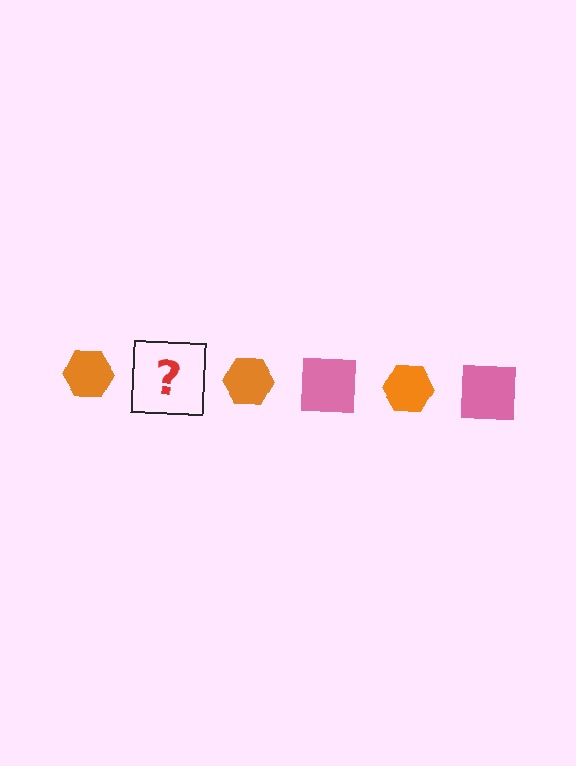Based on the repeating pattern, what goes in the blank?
The blank should be a pink square.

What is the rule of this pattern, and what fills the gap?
The rule is that the pattern alternates between orange hexagon and pink square. The gap should be filled with a pink square.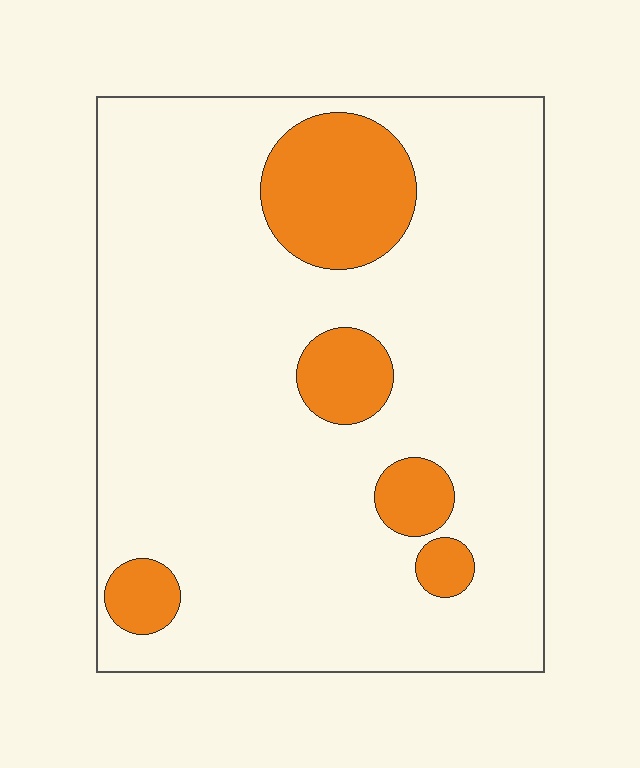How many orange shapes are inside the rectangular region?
5.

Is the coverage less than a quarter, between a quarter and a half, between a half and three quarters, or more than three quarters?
Less than a quarter.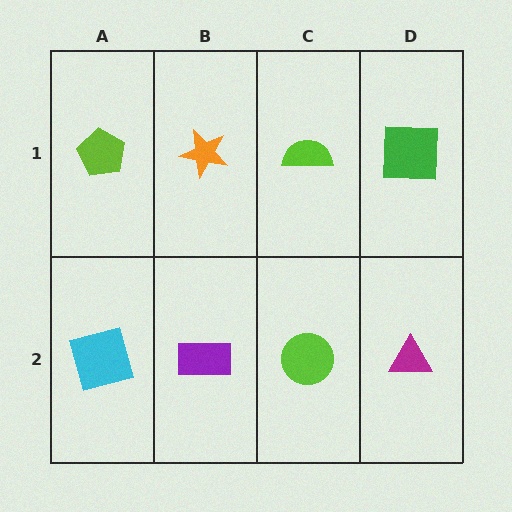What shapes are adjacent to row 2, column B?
An orange star (row 1, column B), a cyan square (row 2, column A), a lime circle (row 2, column C).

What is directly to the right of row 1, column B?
A lime semicircle.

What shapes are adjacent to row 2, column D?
A green square (row 1, column D), a lime circle (row 2, column C).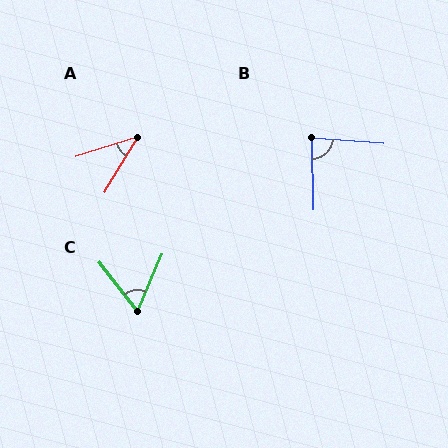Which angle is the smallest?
A, at approximately 41 degrees.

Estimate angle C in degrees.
Approximately 61 degrees.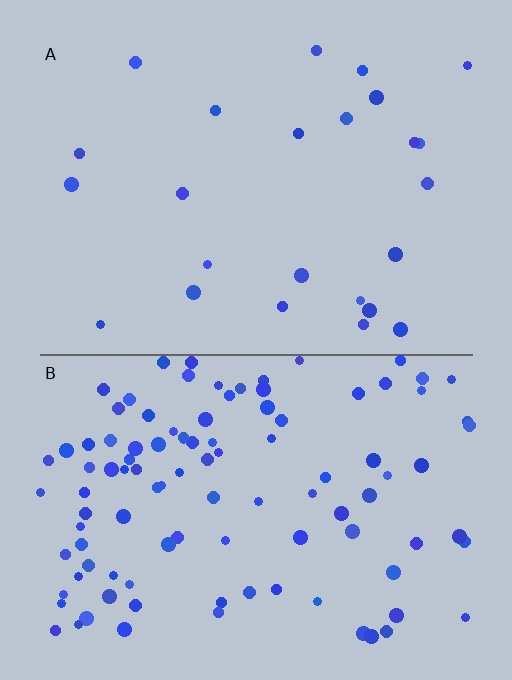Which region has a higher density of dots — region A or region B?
B (the bottom).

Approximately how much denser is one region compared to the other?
Approximately 4.3× — region B over region A.